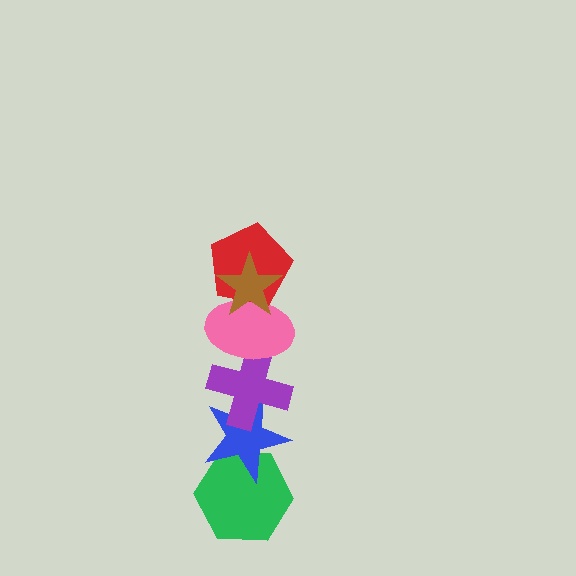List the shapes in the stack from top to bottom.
From top to bottom: the brown star, the red pentagon, the pink ellipse, the purple cross, the blue star, the green hexagon.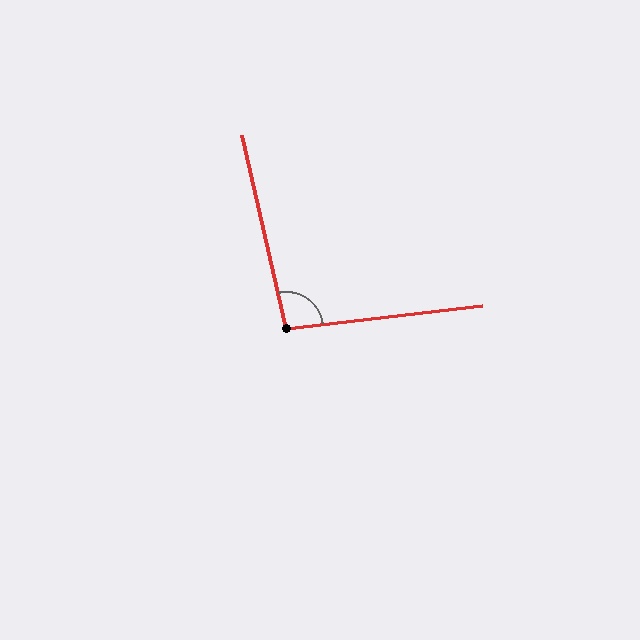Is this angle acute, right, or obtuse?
It is obtuse.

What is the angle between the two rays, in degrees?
Approximately 96 degrees.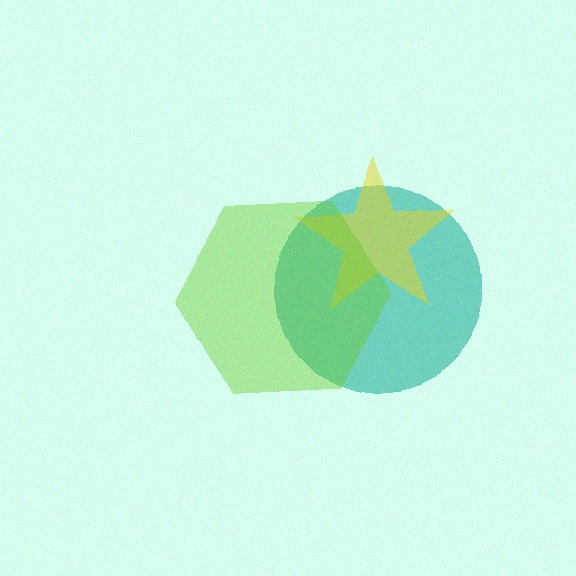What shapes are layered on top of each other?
The layered shapes are: a teal circle, a yellow star, a lime hexagon.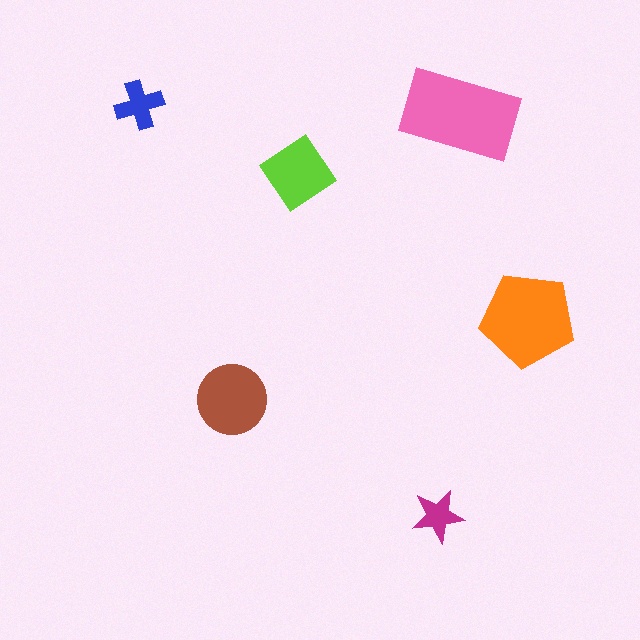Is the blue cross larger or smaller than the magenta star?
Larger.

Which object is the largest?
The pink rectangle.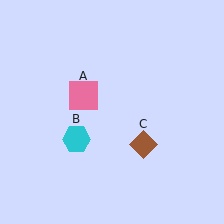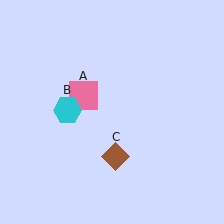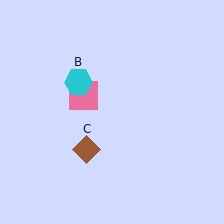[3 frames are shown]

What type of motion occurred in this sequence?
The cyan hexagon (object B), brown diamond (object C) rotated clockwise around the center of the scene.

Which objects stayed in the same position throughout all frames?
Pink square (object A) remained stationary.